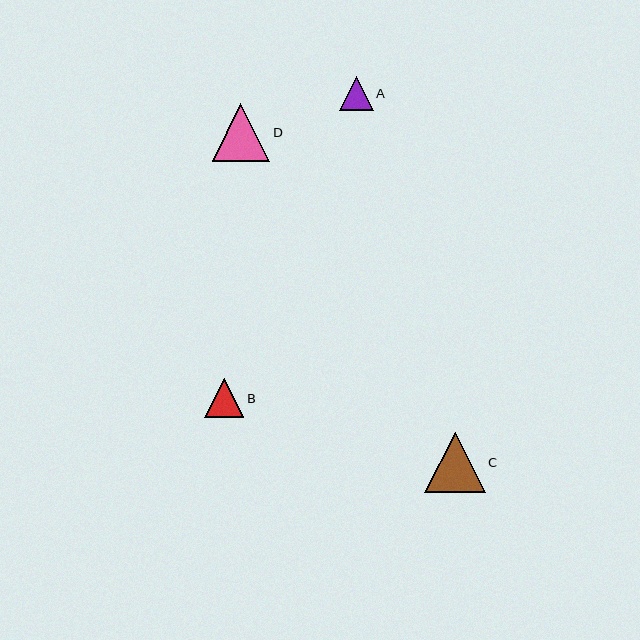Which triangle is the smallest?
Triangle A is the smallest with a size of approximately 34 pixels.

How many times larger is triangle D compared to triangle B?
Triangle D is approximately 1.5 times the size of triangle B.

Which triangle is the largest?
Triangle C is the largest with a size of approximately 60 pixels.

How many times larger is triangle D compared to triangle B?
Triangle D is approximately 1.5 times the size of triangle B.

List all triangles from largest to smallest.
From largest to smallest: C, D, B, A.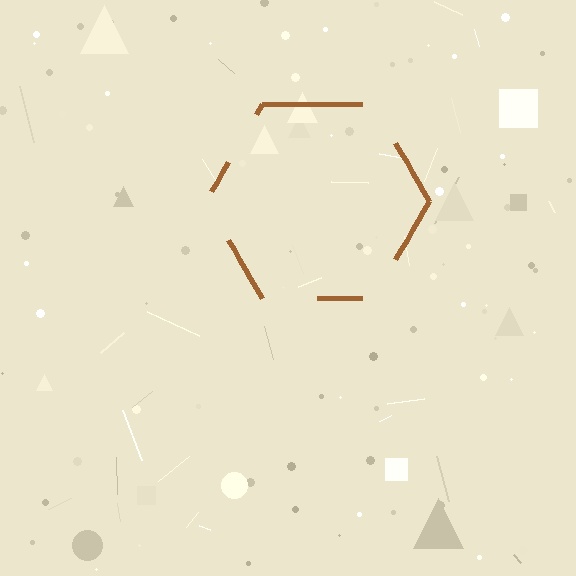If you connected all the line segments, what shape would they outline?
They would outline a hexagon.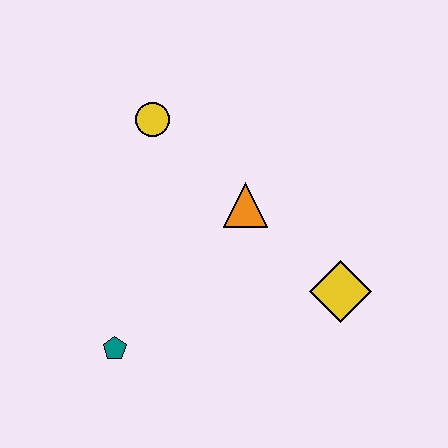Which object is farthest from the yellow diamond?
The yellow circle is farthest from the yellow diamond.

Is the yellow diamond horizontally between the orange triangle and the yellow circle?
No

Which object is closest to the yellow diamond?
The orange triangle is closest to the yellow diamond.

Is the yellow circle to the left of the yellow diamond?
Yes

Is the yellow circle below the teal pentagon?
No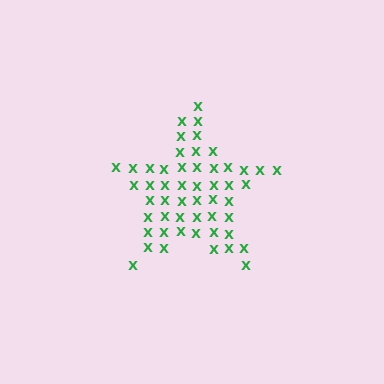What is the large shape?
The large shape is a star.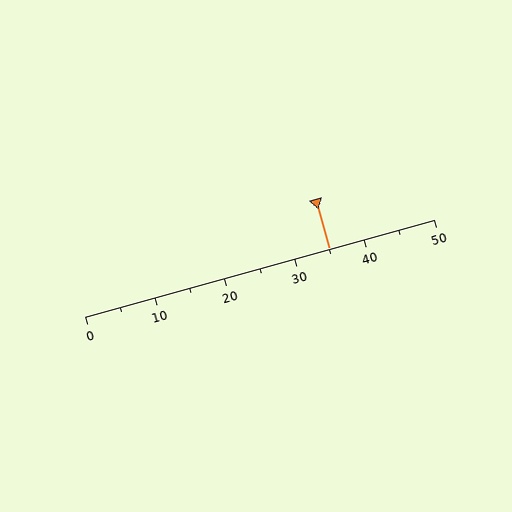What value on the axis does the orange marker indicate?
The marker indicates approximately 35.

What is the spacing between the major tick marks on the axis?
The major ticks are spaced 10 apart.